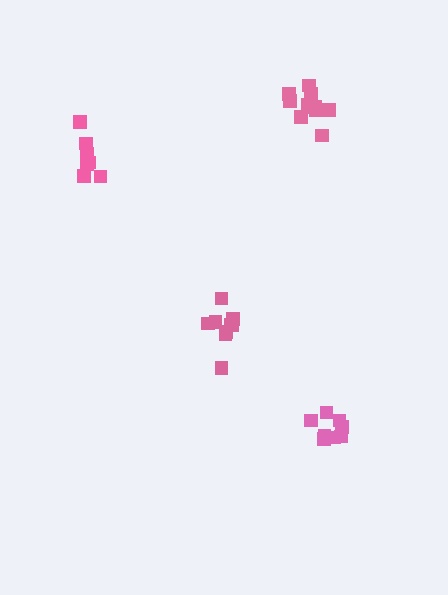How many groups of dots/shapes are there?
There are 4 groups.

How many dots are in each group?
Group 1: 9 dots, Group 2: 10 dots, Group 3: 8 dots, Group 4: 7 dots (34 total).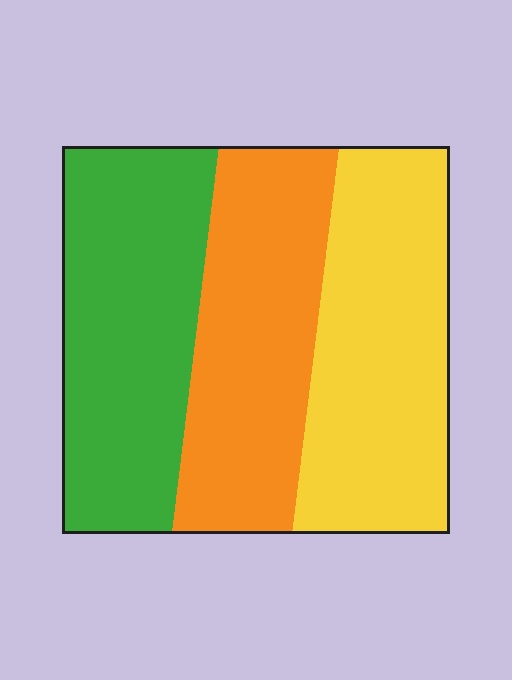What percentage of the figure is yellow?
Yellow covers 35% of the figure.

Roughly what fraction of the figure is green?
Green covers about 35% of the figure.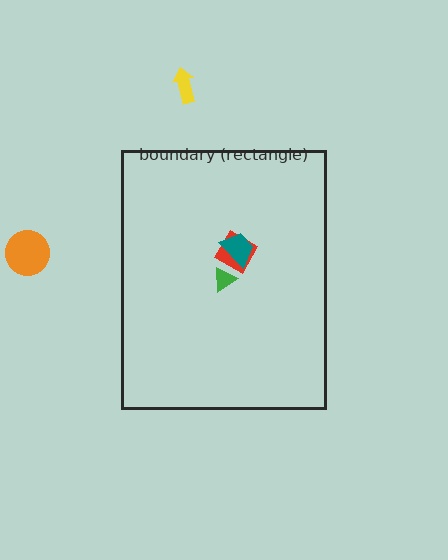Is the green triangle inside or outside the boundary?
Inside.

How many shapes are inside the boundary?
3 inside, 2 outside.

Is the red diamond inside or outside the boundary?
Inside.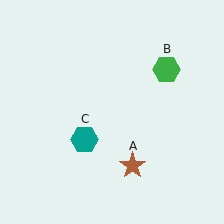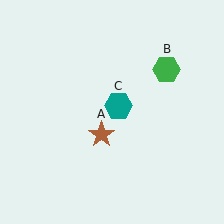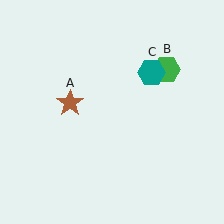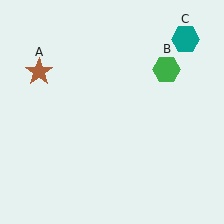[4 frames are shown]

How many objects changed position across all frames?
2 objects changed position: brown star (object A), teal hexagon (object C).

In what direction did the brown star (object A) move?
The brown star (object A) moved up and to the left.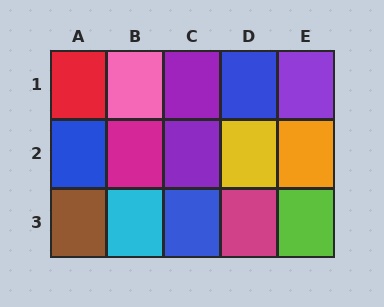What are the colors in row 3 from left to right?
Brown, cyan, blue, magenta, lime.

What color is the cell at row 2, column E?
Orange.